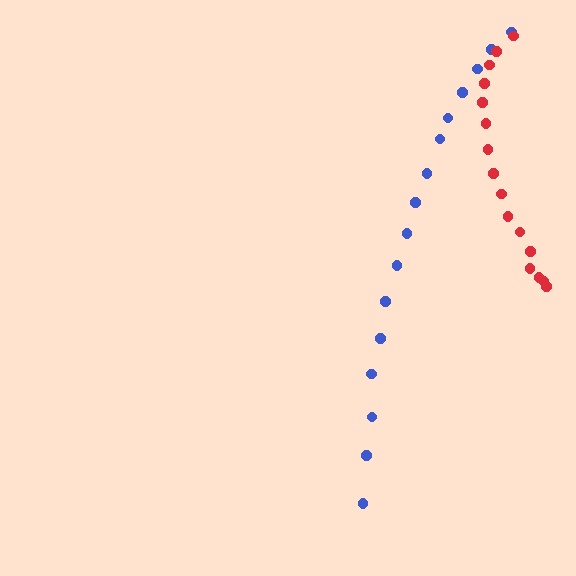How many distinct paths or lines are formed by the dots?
There are 2 distinct paths.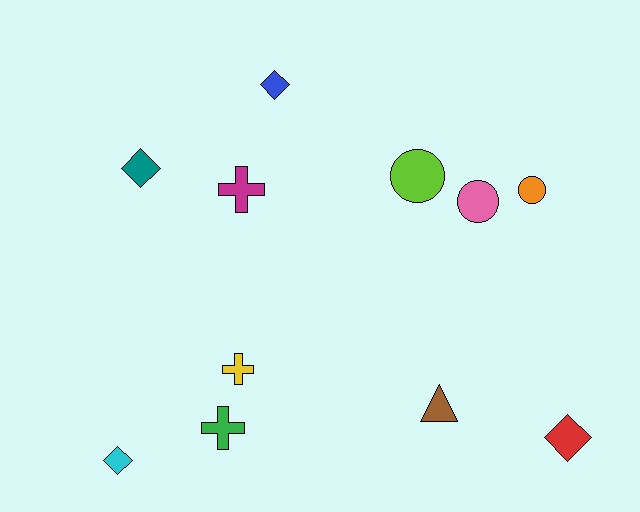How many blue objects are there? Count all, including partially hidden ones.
There is 1 blue object.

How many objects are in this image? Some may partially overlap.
There are 11 objects.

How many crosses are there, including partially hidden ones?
There are 3 crosses.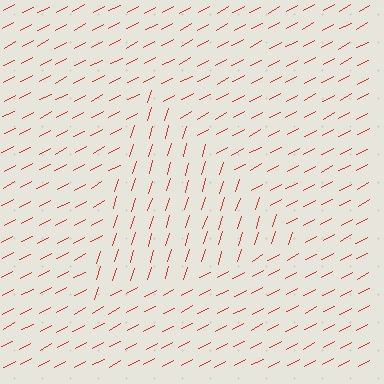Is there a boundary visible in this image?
Yes, there is a texture boundary formed by a change in line orientation.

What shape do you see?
I see a triangle.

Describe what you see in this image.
The image is filled with small red line segments. A triangle region in the image has lines oriented differently from the surrounding lines, creating a visible texture boundary.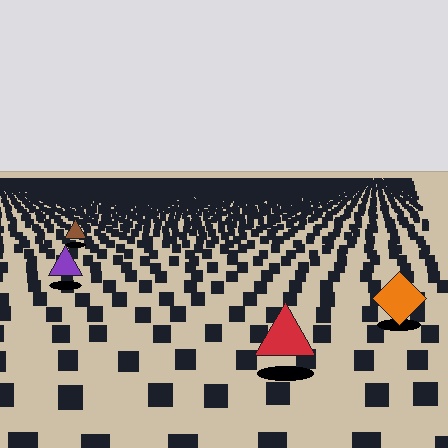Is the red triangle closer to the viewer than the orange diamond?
Yes. The red triangle is closer — you can tell from the texture gradient: the ground texture is coarser near it.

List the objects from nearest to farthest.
From nearest to farthest: the red triangle, the orange diamond, the purple triangle, the brown triangle.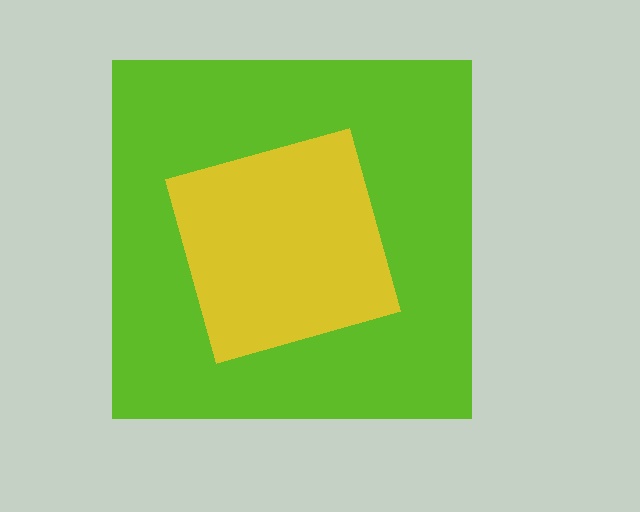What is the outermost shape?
The lime square.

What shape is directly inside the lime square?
The yellow diamond.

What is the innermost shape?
The yellow diamond.